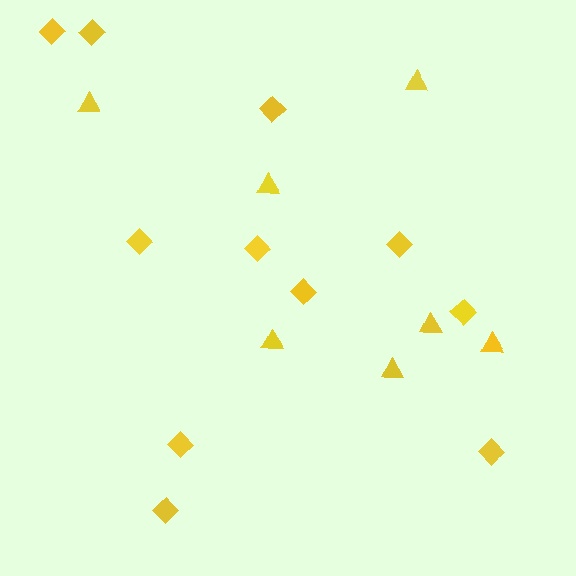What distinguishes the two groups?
There are 2 groups: one group of triangles (7) and one group of diamonds (11).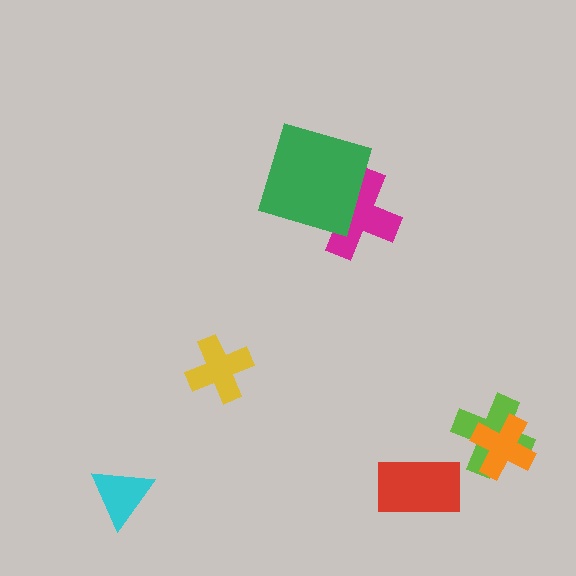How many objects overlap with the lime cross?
1 object overlaps with the lime cross.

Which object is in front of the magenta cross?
The green square is in front of the magenta cross.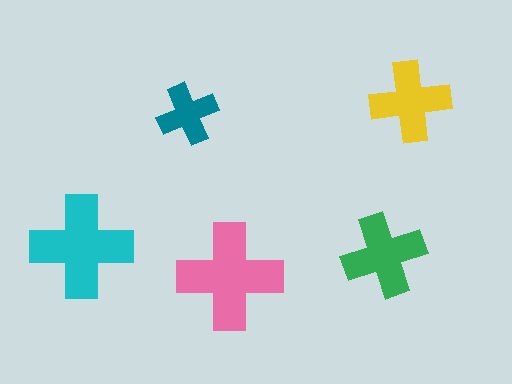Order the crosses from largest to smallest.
the pink one, the cyan one, the green one, the yellow one, the teal one.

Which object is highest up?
The yellow cross is topmost.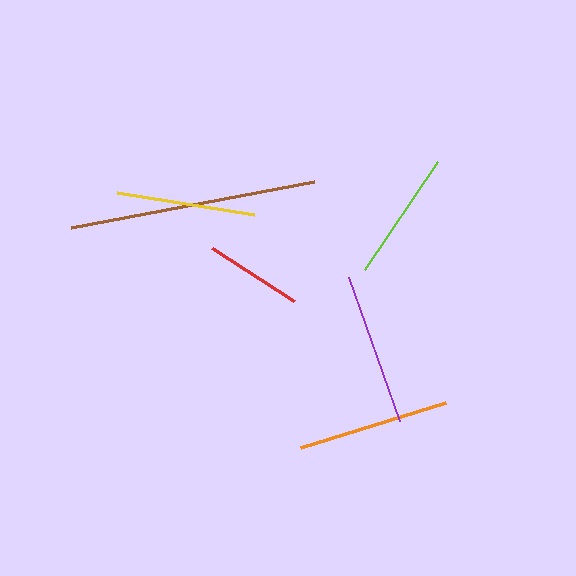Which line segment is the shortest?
The red line is the shortest at approximately 98 pixels.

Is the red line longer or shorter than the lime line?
The lime line is longer than the red line.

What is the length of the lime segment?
The lime segment is approximately 131 pixels long.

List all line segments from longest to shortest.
From longest to shortest: brown, purple, orange, yellow, lime, red.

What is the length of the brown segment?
The brown segment is approximately 248 pixels long.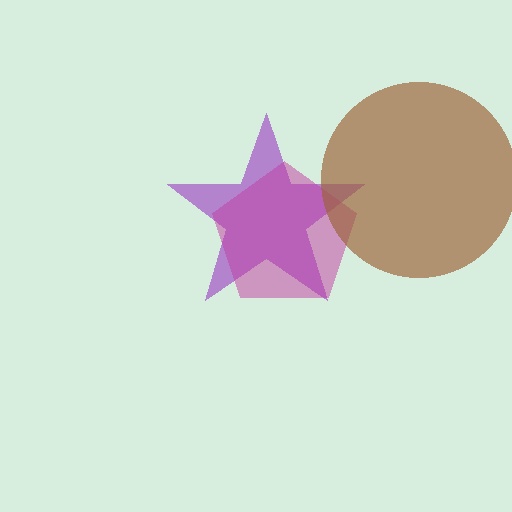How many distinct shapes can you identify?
There are 3 distinct shapes: a purple star, a magenta pentagon, a brown circle.